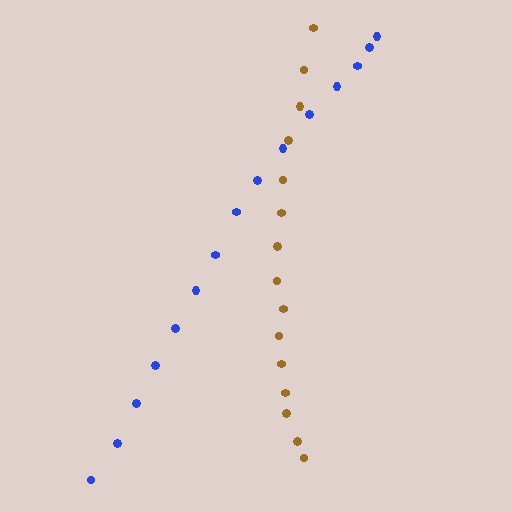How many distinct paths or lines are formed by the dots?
There are 2 distinct paths.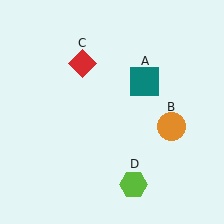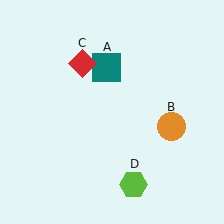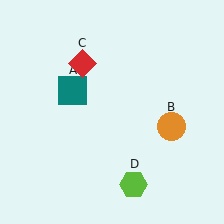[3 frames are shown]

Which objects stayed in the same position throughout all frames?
Orange circle (object B) and red diamond (object C) and lime hexagon (object D) remained stationary.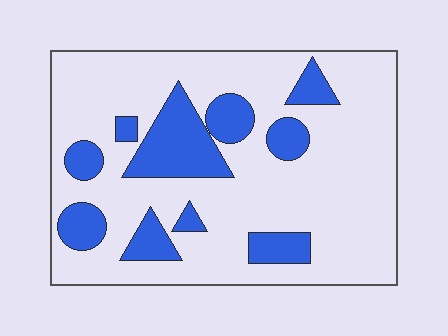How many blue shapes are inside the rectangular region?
10.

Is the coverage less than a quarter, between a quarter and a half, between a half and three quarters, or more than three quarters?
Less than a quarter.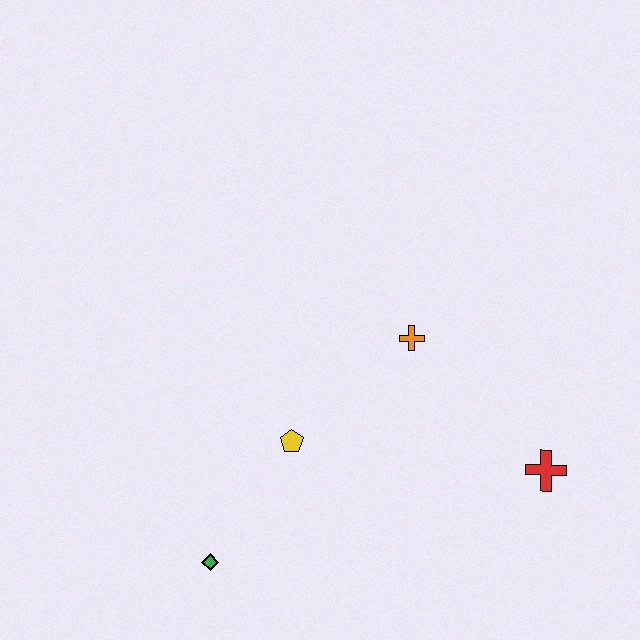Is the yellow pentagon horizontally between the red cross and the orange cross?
No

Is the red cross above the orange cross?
No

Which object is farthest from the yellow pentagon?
The red cross is farthest from the yellow pentagon.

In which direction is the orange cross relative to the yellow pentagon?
The orange cross is to the right of the yellow pentagon.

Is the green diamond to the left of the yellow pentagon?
Yes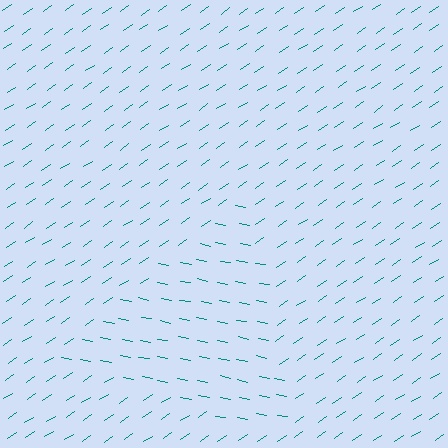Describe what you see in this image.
The image is filled with small teal line segments. A triangle region in the image has lines oriented differently from the surrounding lines, creating a visible texture boundary.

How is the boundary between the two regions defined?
The boundary is defined purely by a change in line orientation (approximately 45 degrees difference). All lines are the same color and thickness.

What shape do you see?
I see a triangle.